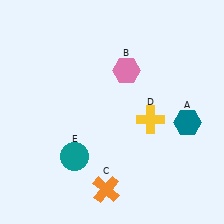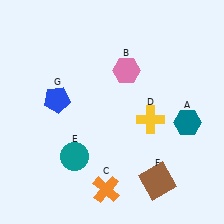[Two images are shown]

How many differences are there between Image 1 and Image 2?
There are 2 differences between the two images.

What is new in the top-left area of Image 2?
A blue pentagon (G) was added in the top-left area of Image 2.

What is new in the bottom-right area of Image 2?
A brown square (F) was added in the bottom-right area of Image 2.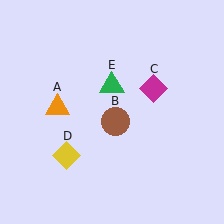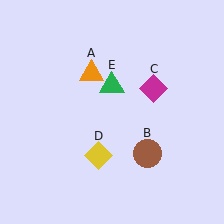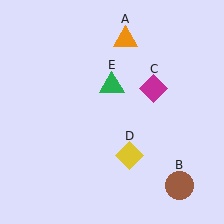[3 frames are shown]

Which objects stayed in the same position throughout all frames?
Magenta diamond (object C) and green triangle (object E) remained stationary.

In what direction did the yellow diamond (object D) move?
The yellow diamond (object D) moved right.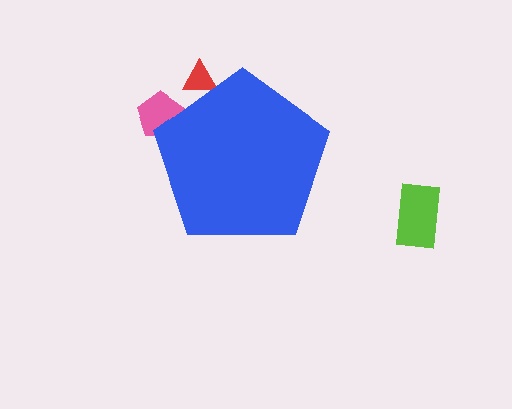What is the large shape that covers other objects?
A blue pentagon.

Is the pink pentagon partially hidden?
Yes, the pink pentagon is partially hidden behind the blue pentagon.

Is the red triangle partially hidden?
Yes, the red triangle is partially hidden behind the blue pentagon.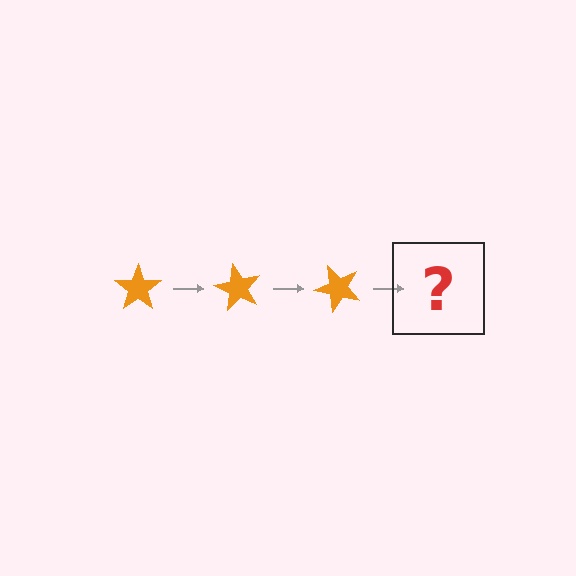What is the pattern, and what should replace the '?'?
The pattern is that the star rotates 60 degrees each step. The '?' should be an orange star rotated 180 degrees.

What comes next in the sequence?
The next element should be an orange star rotated 180 degrees.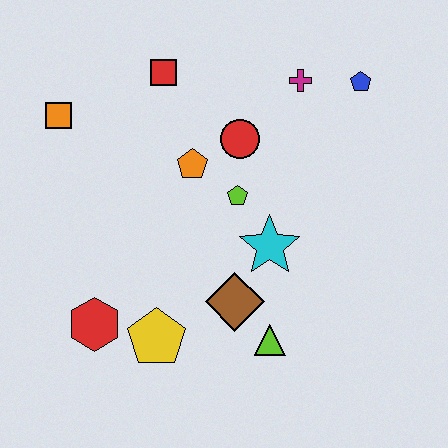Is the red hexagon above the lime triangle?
Yes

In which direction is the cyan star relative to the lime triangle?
The cyan star is above the lime triangle.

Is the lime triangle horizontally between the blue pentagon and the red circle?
Yes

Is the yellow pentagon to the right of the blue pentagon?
No